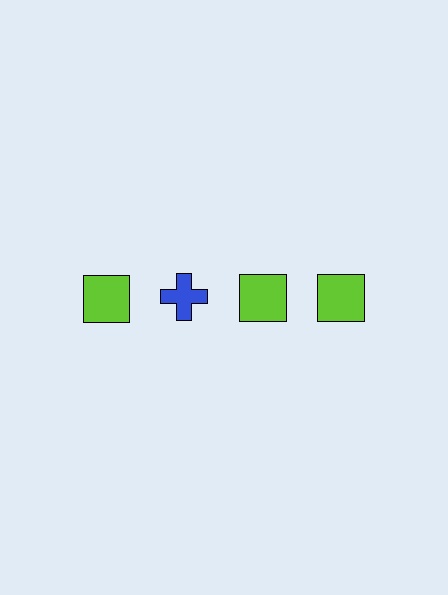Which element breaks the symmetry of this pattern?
The blue cross in the top row, second from left column breaks the symmetry. All other shapes are lime squares.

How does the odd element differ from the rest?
It differs in both color (blue instead of lime) and shape (cross instead of square).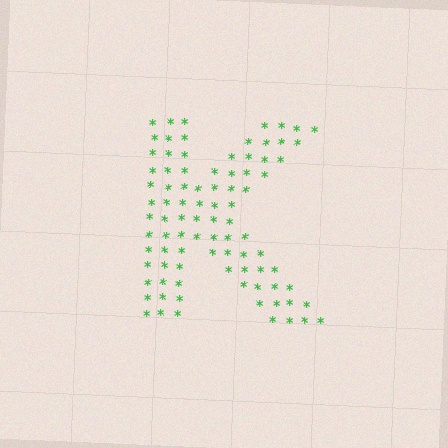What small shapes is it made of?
It is made of small asterisks.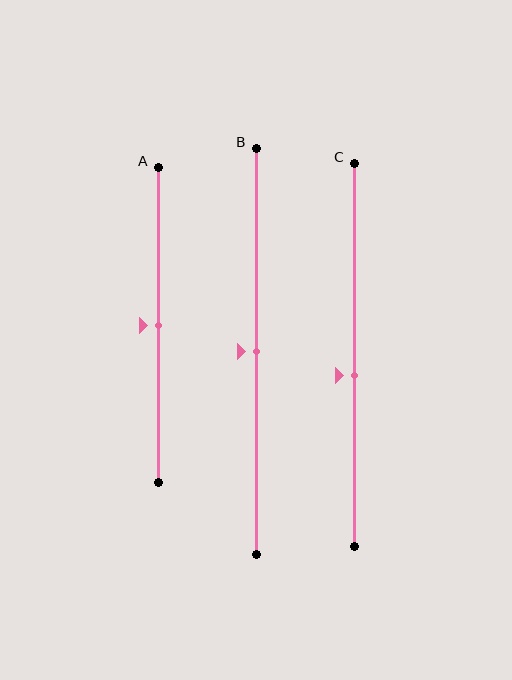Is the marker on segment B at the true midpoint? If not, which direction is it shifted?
Yes, the marker on segment B is at the true midpoint.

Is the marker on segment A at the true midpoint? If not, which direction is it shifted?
Yes, the marker on segment A is at the true midpoint.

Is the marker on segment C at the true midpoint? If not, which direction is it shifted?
No, the marker on segment C is shifted downward by about 5% of the segment length.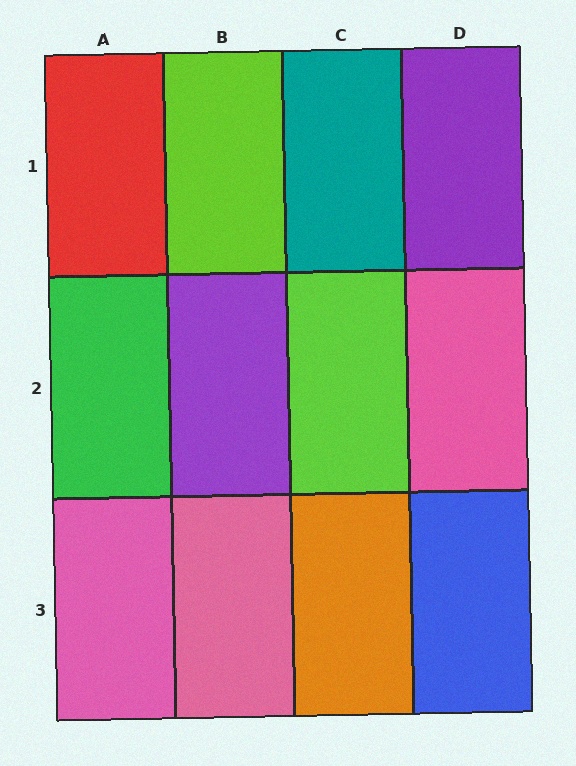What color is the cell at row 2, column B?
Purple.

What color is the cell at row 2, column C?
Lime.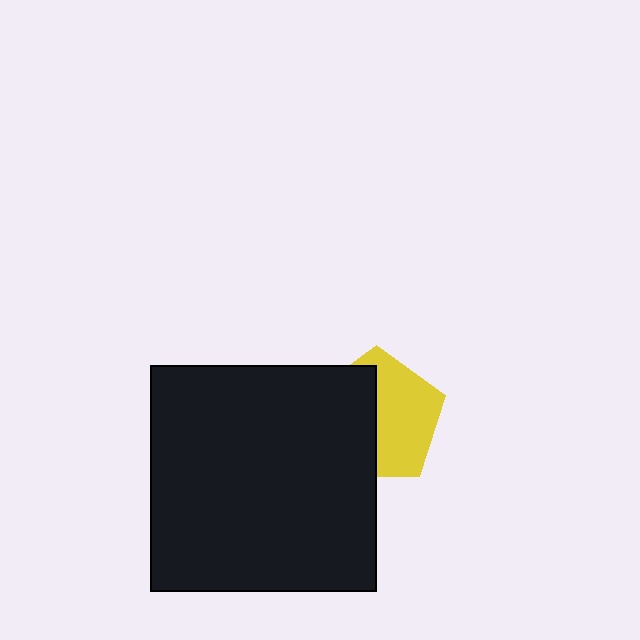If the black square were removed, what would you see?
You would see the complete yellow pentagon.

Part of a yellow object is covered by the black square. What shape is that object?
It is a pentagon.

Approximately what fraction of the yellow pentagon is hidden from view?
Roughly 48% of the yellow pentagon is hidden behind the black square.